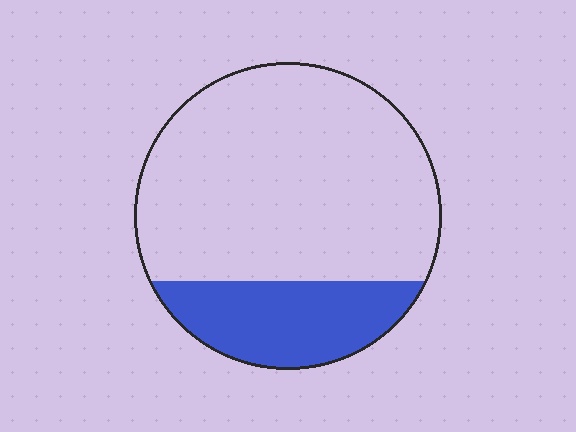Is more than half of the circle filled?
No.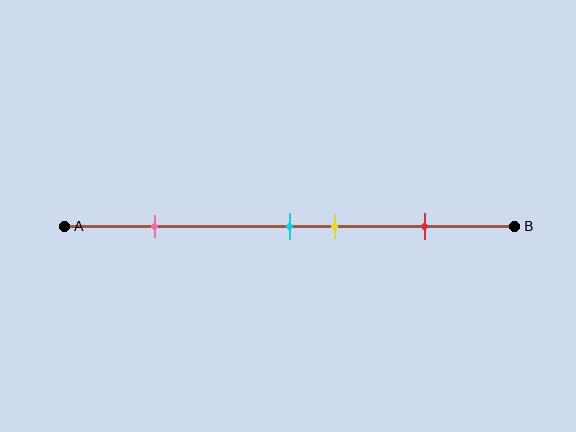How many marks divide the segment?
There are 4 marks dividing the segment.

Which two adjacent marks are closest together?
The cyan and yellow marks are the closest adjacent pair.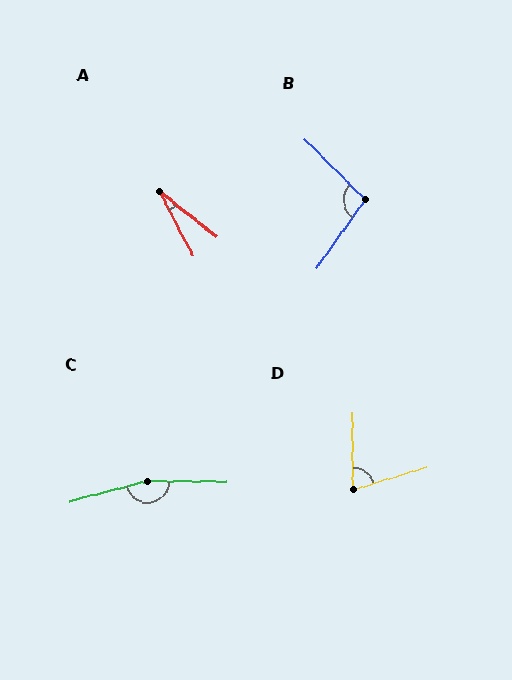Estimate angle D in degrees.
Approximately 73 degrees.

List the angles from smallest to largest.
A (24°), D (73°), B (99°), C (165°).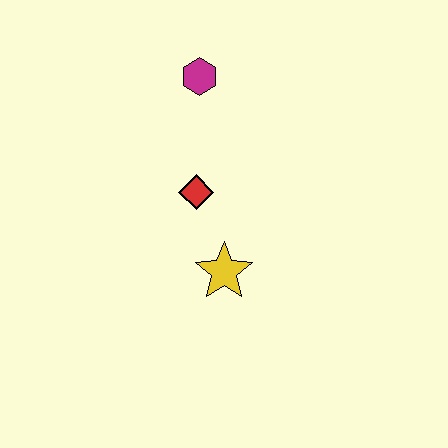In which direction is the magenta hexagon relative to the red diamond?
The magenta hexagon is above the red diamond.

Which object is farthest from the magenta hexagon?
The yellow star is farthest from the magenta hexagon.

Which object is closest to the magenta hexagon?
The red diamond is closest to the magenta hexagon.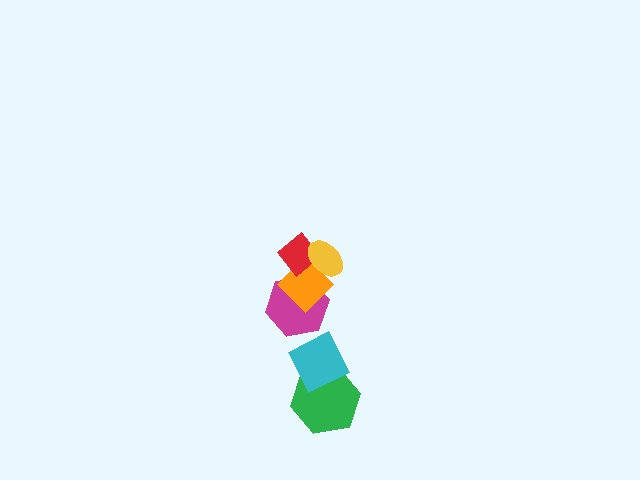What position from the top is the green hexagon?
The green hexagon is 6th from the top.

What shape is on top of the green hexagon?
The cyan diamond is on top of the green hexagon.